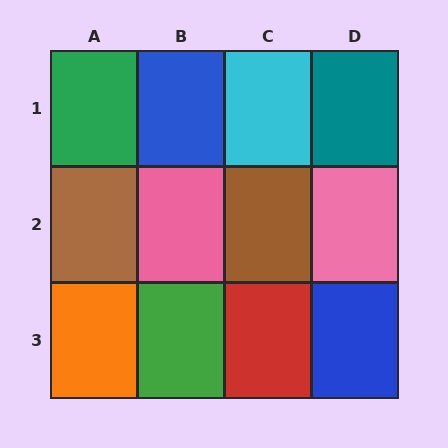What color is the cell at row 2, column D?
Pink.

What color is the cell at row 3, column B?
Green.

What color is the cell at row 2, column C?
Brown.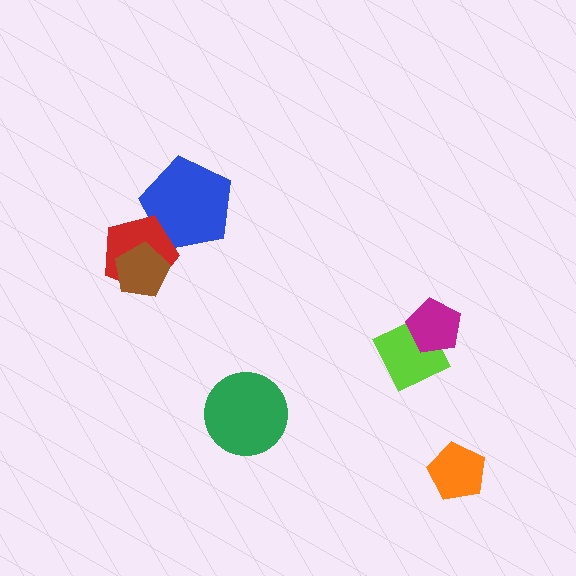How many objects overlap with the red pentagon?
2 objects overlap with the red pentagon.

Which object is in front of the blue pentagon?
The red pentagon is in front of the blue pentagon.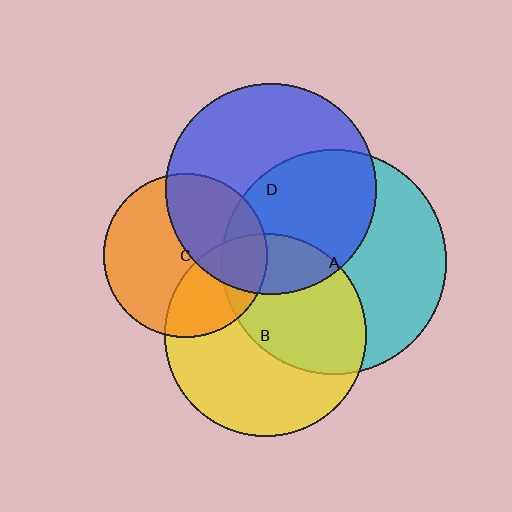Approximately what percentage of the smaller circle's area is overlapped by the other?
Approximately 20%.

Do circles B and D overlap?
Yes.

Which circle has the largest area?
Circle A (cyan).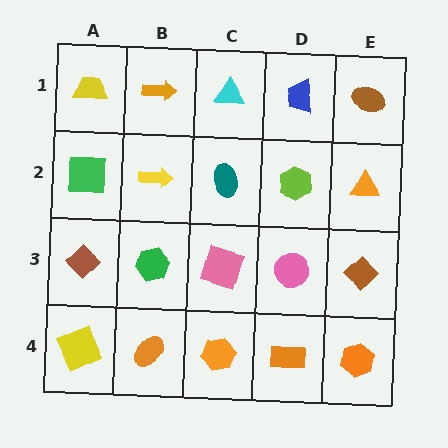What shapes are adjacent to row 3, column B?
A yellow arrow (row 2, column B), an orange ellipse (row 4, column B), a brown diamond (row 3, column A), a pink square (row 3, column C).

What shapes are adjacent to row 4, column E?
A brown diamond (row 3, column E), an orange rectangle (row 4, column D).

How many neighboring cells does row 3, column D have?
4.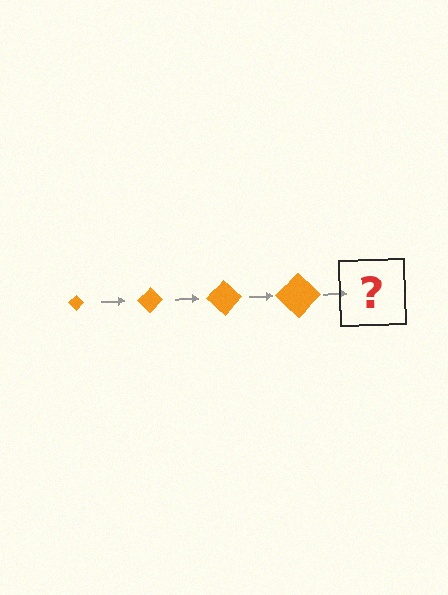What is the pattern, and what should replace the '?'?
The pattern is that the diamond gets progressively larger each step. The '?' should be an orange diamond, larger than the previous one.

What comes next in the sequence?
The next element should be an orange diamond, larger than the previous one.